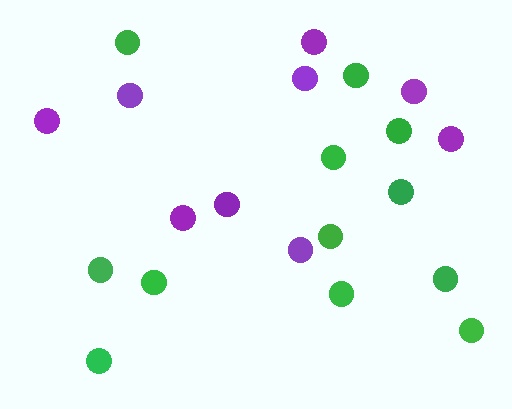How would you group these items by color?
There are 2 groups: one group of green circles (12) and one group of purple circles (9).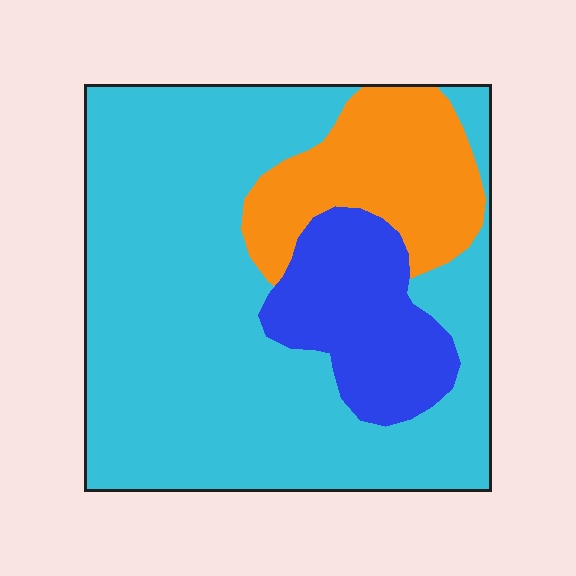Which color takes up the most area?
Cyan, at roughly 65%.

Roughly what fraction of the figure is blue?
Blue takes up less than a quarter of the figure.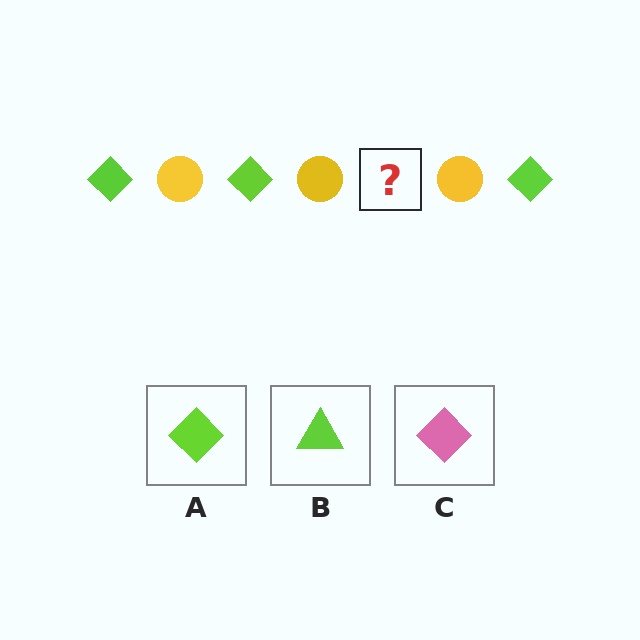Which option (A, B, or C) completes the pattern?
A.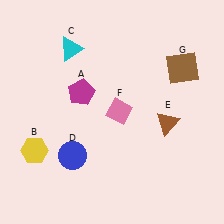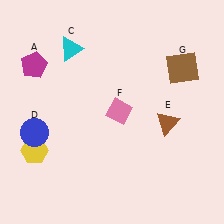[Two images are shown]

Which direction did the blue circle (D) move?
The blue circle (D) moved left.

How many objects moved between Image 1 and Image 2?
2 objects moved between the two images.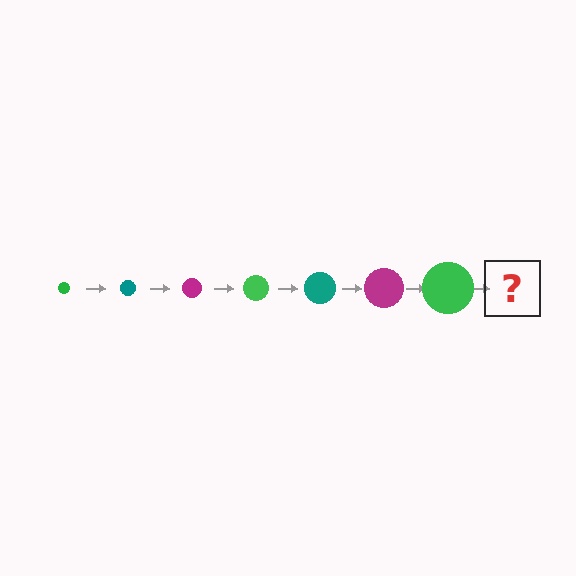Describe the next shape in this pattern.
It should be a teal circle, larger than the previous one.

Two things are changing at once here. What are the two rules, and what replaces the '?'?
The two rules are that the circle grows larger each step and the color cycles through green, teal, and magenta. The '?' should be a teal circle, larger than the previous one.